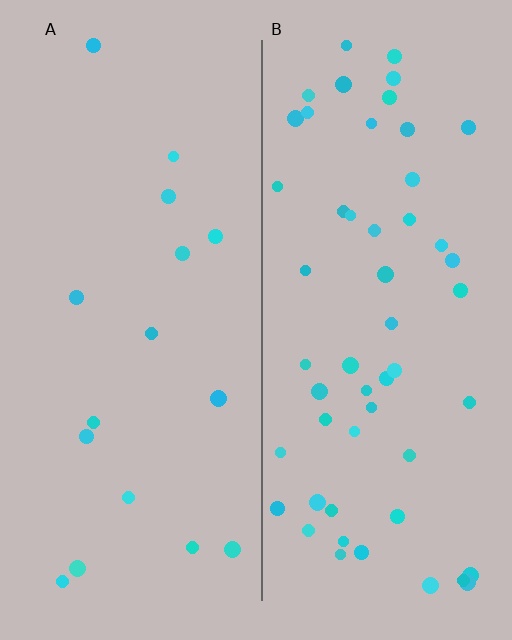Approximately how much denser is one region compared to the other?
Approximately 3.3× — region B over region A.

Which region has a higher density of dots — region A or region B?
B (the right).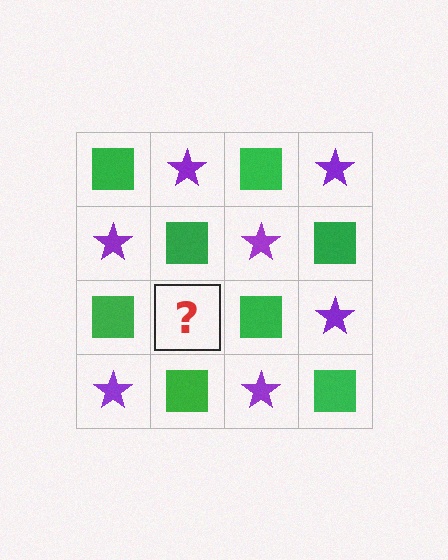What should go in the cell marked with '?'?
The missing cell should contain a purple star.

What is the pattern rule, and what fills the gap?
The rule is that it alternates green square and purple star in a checkerboard pattern. The gap should be filled with a purple star.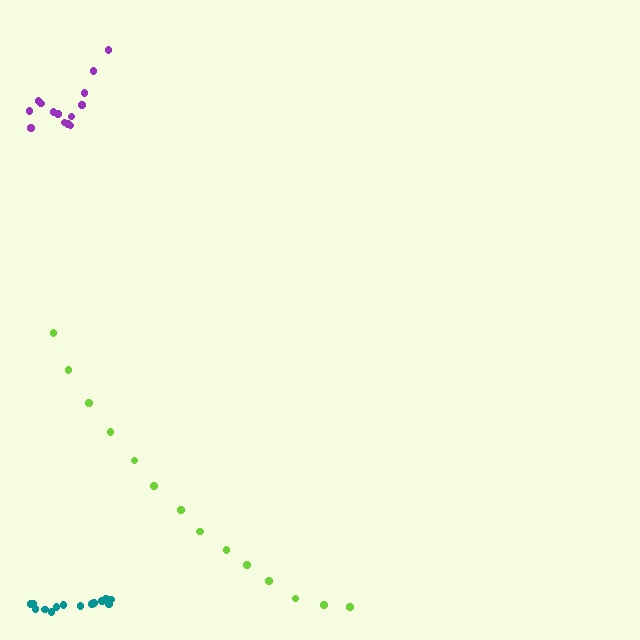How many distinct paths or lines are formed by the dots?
There are 3 distinct paths.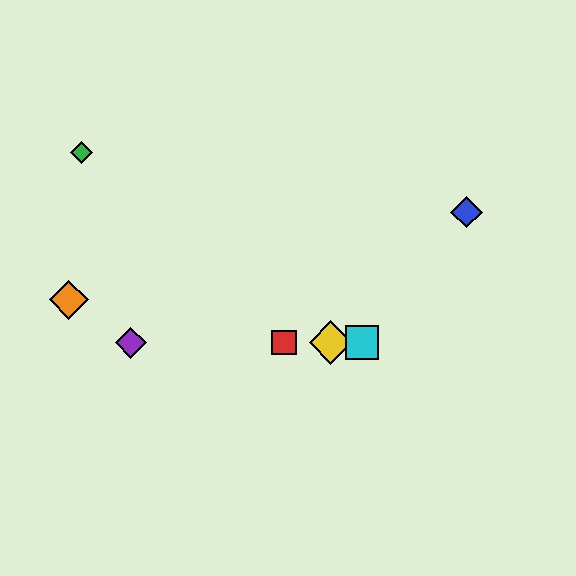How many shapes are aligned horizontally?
4 shapes (the red square, the yellow diamond, the purple diamond, the cyan square) are aligned horizontally.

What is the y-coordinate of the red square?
The red square is at y≈343.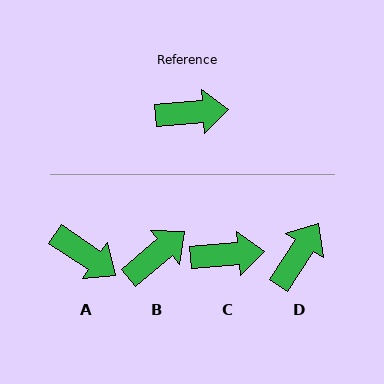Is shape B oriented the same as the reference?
No, it is off by about 35 degrees.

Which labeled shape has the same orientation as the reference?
C.